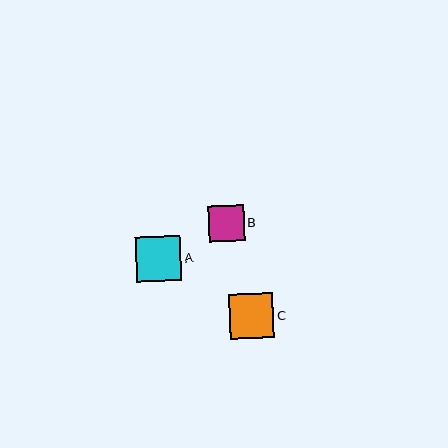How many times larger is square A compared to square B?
Square A is approximately 1.3 times the size of square B.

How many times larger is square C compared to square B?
Square C is approximately 1.2 times the size of square B.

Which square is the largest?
Square A is the largest with a size of approximately 45 pixels.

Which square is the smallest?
Square B is the smallest with a size of approximately 36 pixels.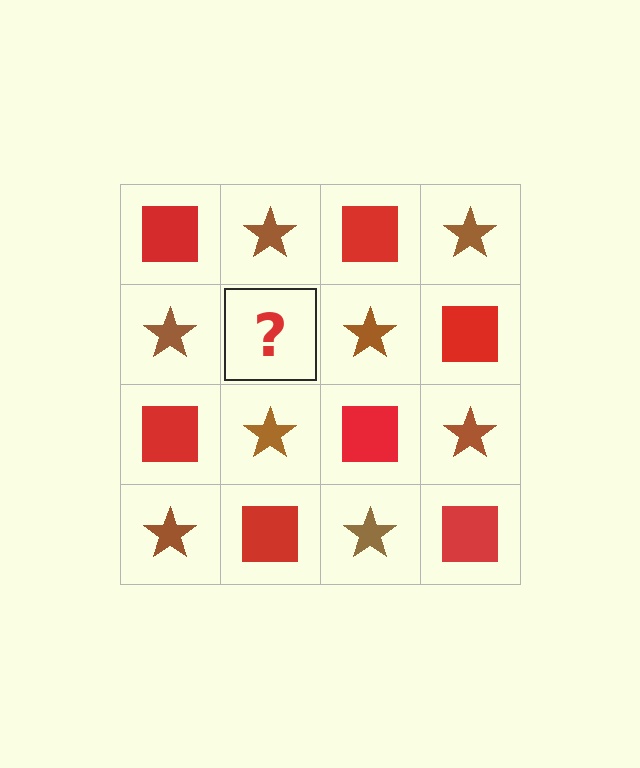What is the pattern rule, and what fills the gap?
The rule is that it alternates red square and brown star in a checkerboard pattern. The gap should be filled with a red square.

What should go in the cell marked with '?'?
The missing cell should contain a red square.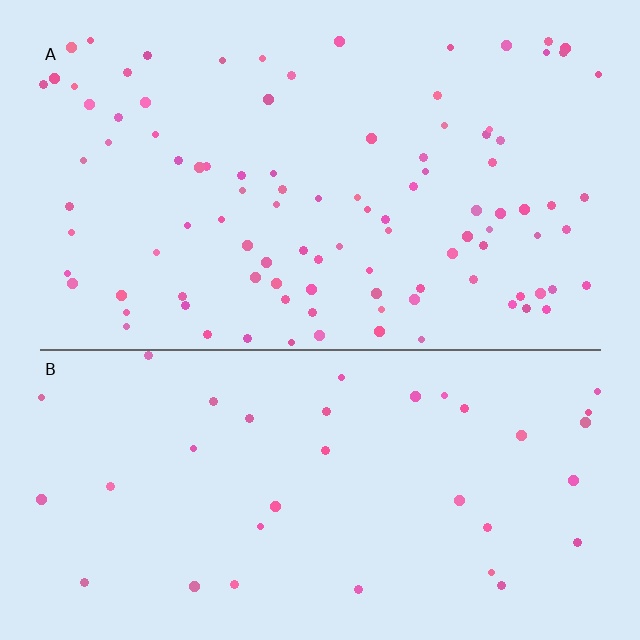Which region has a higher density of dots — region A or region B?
A (the top).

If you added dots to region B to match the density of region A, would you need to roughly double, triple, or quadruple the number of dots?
Approximately triple.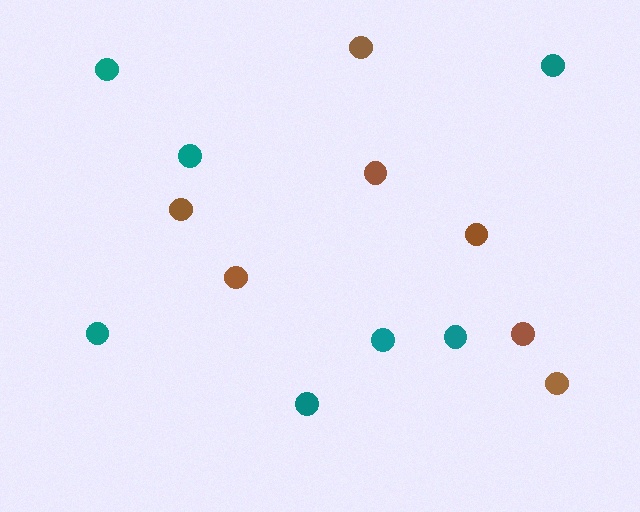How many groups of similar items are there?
There are 2 groups: one group of brown circles (7) and one group of teal circles (7).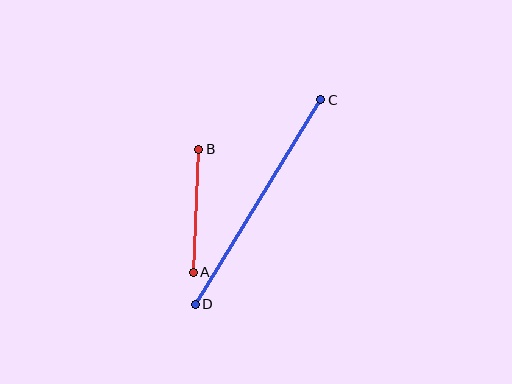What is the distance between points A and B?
The distance is approximately 123 pixels.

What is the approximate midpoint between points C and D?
The midpoint is at approximately (258, 202) pixels.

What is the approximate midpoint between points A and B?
The midpoint is at approximately (196, 211) pixels.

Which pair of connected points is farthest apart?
Points C and D are farthest apart.